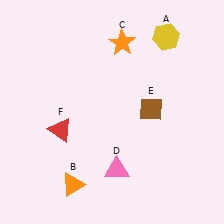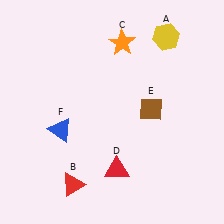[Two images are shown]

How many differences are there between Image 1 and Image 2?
There are 3 differences between the two images.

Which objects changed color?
B changed from orange to red. D changed from pink to red. F changed from red to blue.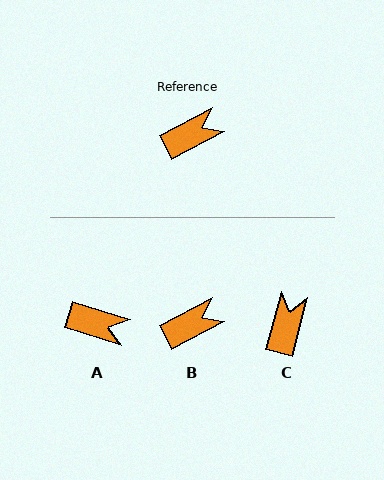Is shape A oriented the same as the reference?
No, it is off by about 46 degrees.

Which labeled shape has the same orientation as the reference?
B.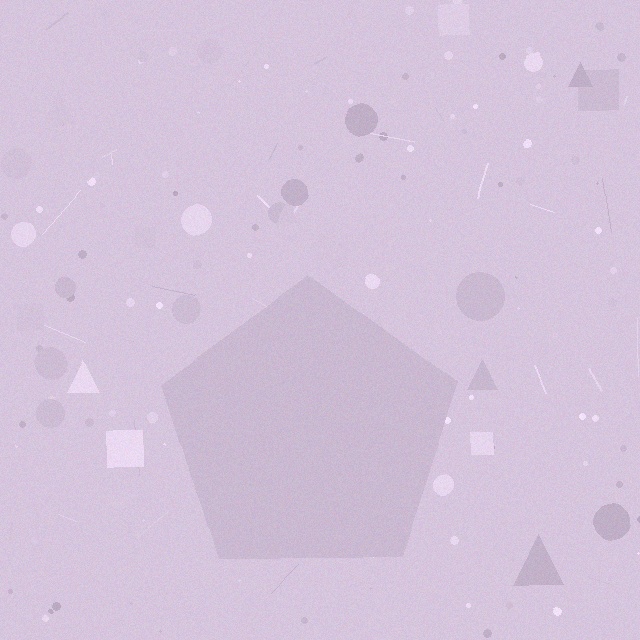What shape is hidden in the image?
A pentagon is hidden in the image.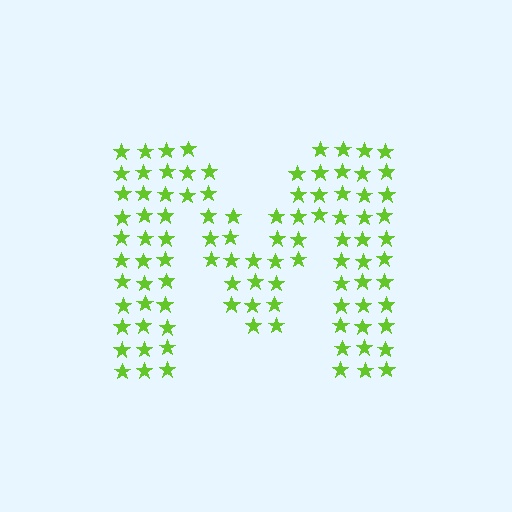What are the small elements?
The small elements are stars.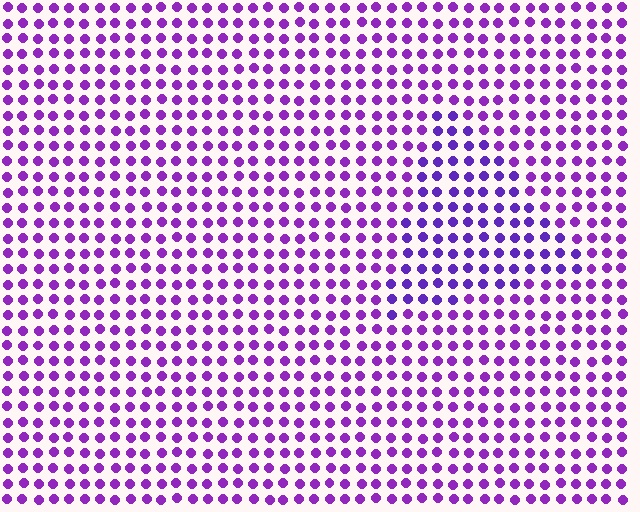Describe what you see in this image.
The image is filled with small purple elements in a uniform arrangement. A triangle-shaped region is visible where the elements are tinted to a slightly different hue, forming a subtle color boundary.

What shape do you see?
I see a triangle.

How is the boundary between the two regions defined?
The boundary is defined purely by a slight shift in hue (about 19 degrees). Spacing, size, and orientation are identical on both sides.